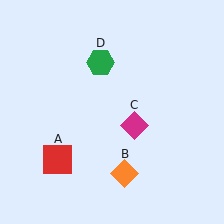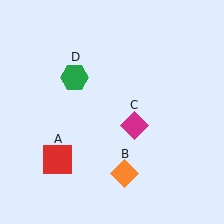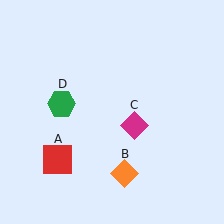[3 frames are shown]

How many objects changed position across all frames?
1 object changed position: green hexagon (object D).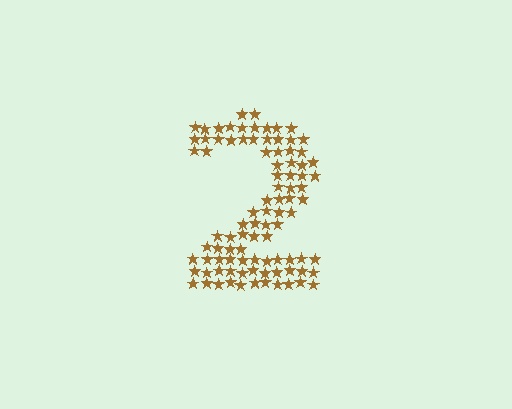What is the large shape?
The large shape is the digit 2.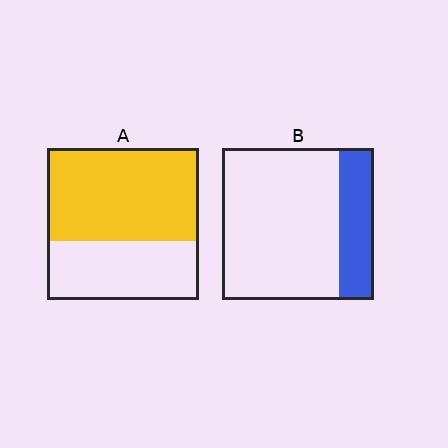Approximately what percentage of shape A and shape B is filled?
A is approximately 60% and B is approximately 25%.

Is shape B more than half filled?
No.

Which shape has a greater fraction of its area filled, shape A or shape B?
Shape A.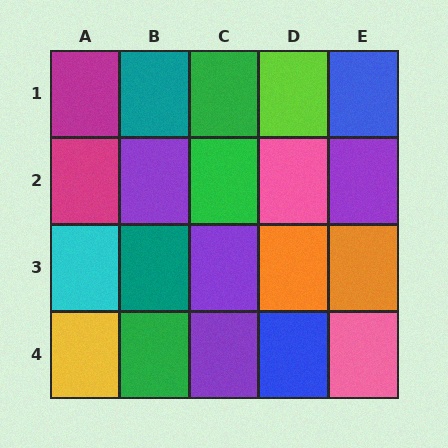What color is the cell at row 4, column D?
Blue.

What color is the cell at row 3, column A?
Cyan.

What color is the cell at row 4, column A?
Yellow.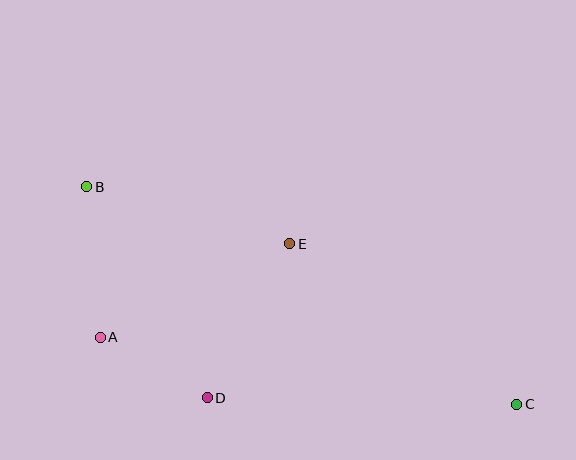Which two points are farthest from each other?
Points B and C are farthest from each other.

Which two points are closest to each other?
Points A and D are closest to each other.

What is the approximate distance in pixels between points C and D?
The distance between C and D is approximately 309 pixels.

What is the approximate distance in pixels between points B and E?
The distance between B and E is approximately 211 pixels.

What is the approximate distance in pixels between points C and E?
The distance between C and E is approximately 277 pixels.